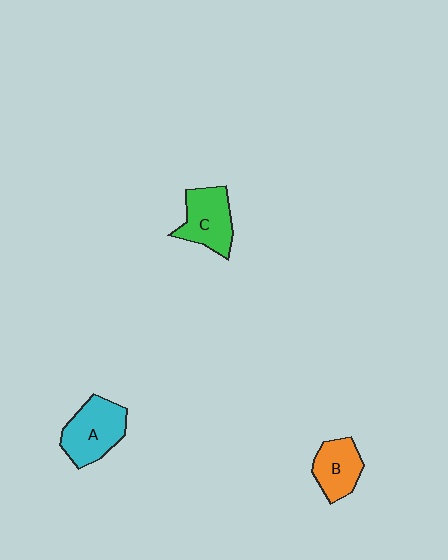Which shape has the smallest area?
Shape B (orange).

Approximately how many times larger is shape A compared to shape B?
Approximately 1.3 times.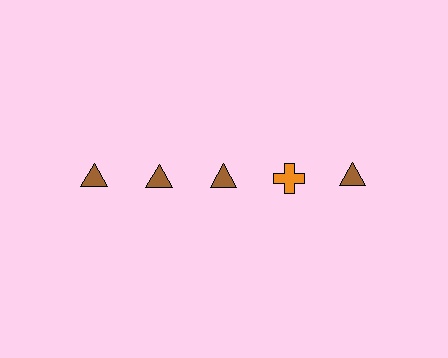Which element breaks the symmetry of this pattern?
The orange cross in the top row, second from right column breaks the symmetry. All other shapes are brown triangles.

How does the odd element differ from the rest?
It differs in both color (orange instead of brown) and shape (cross instead of triangle).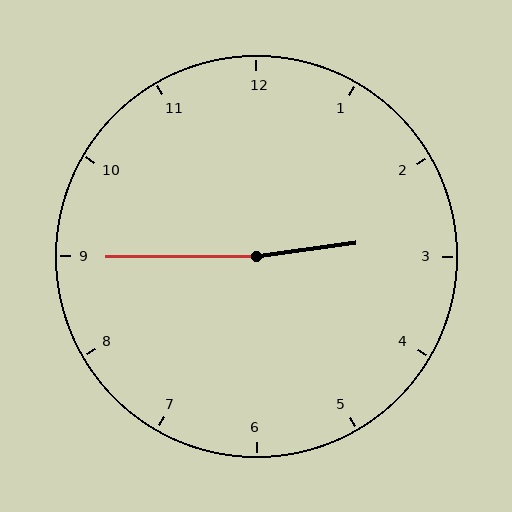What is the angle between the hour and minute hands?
Approximately 172 degrees.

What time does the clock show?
2:45.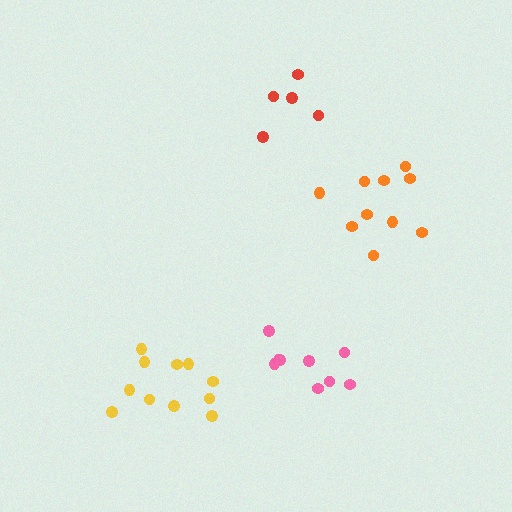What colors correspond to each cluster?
The clusters are colored: yellow, orange, red, pink.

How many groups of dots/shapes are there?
There are 4 groups.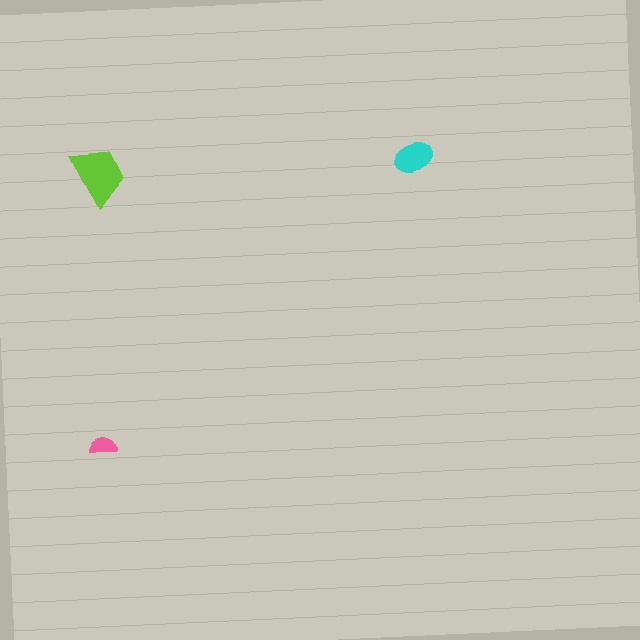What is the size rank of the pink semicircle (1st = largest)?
3rd.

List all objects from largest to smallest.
The lime trapezoid, the cyan ellipse, the pink semicircle.